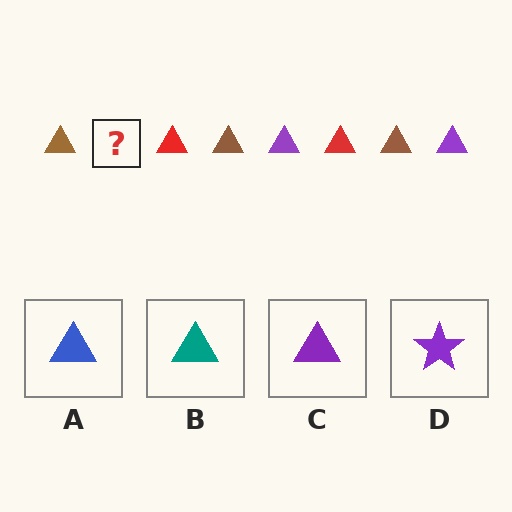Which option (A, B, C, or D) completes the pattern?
C.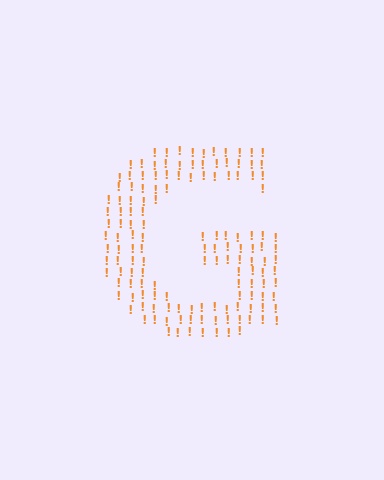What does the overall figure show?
The overall figure shows the letter G.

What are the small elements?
The small elements are exclamation marks.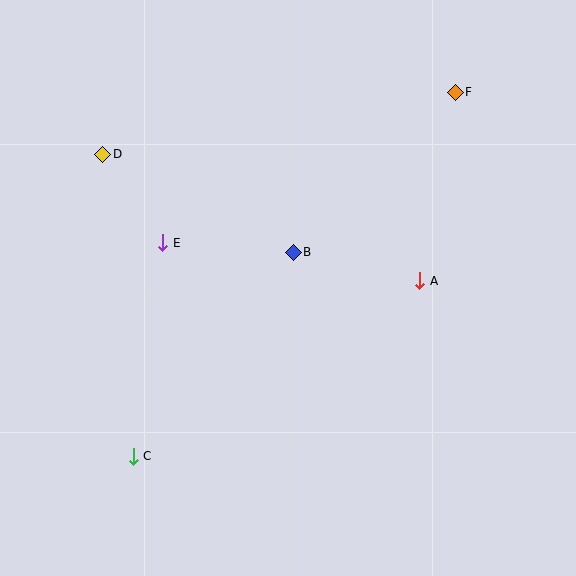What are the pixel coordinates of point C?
Point C is at (133, 456).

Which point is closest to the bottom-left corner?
Point C is closest to the bottom-left corner.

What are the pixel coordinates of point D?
Point D is at (103, 154).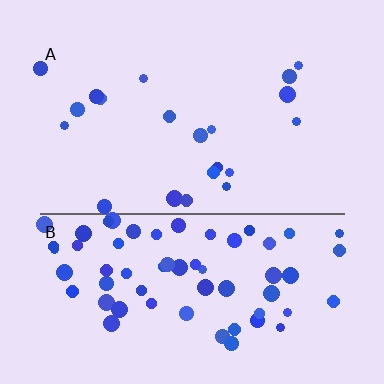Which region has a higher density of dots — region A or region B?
B (the bottom).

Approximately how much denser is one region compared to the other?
Approximately 3.1× — region B over region A.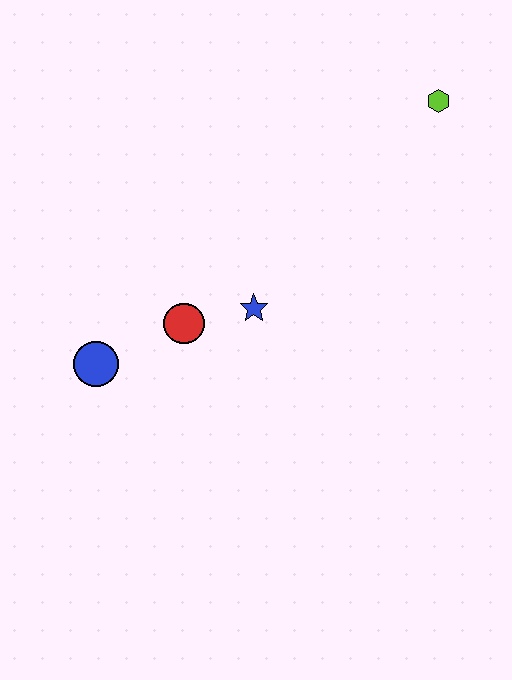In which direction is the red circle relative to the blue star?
The red circle is to the left of the blue star.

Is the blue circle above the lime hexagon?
No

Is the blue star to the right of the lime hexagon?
No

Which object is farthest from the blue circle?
The lime hexagon is farthest from the blue circle.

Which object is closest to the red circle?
The blue star is closest to the red circle.